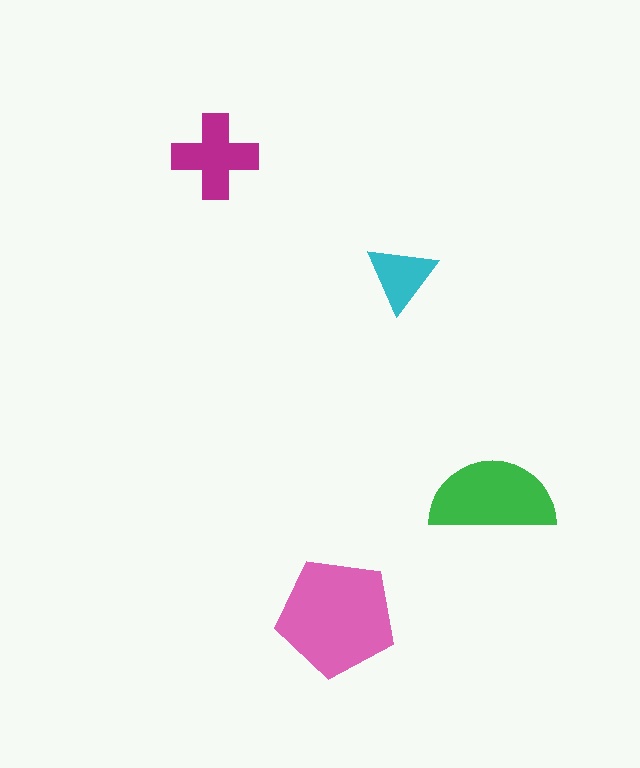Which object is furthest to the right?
The green semicircle is rightmost.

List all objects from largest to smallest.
The pink pentagon, the green semicircle, the magenta cross, the cyan triangle.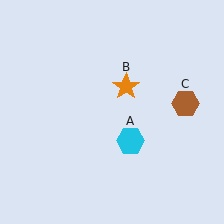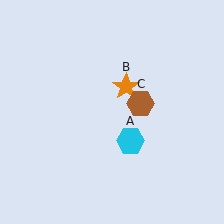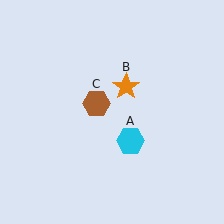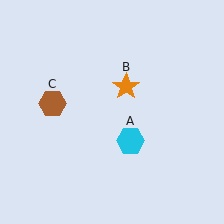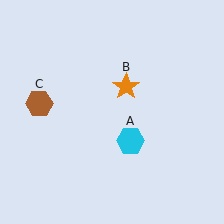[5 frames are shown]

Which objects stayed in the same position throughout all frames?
Cyan hexagon (object A) and orange star (object B) remained stationary.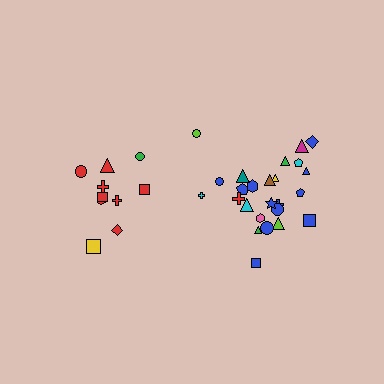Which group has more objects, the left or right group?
The right group.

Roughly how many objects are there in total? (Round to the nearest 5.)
Roughly 35 objects in total.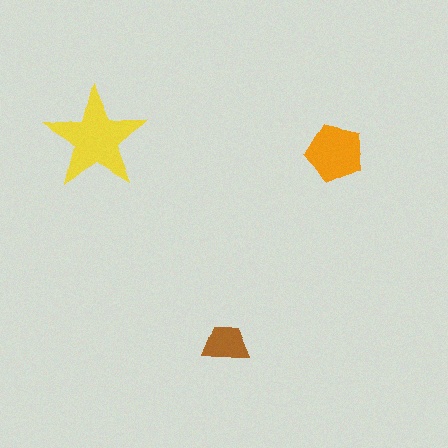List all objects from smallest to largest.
The brown trapezoid, the orange pentagon, the yellow star.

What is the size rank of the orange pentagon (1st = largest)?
2nd.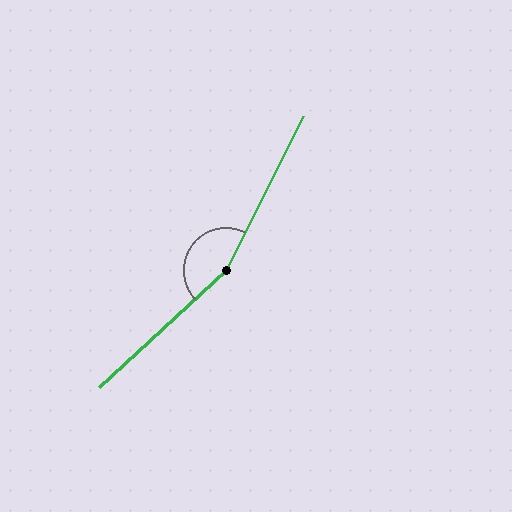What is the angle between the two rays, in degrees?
Approximately 159 degrees.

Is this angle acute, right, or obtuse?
It is obtuse.